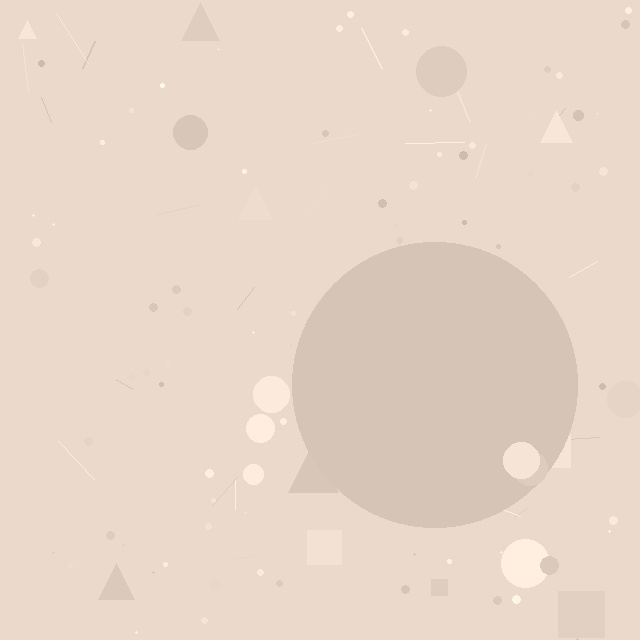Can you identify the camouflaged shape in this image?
The camouflaged shape is a circle.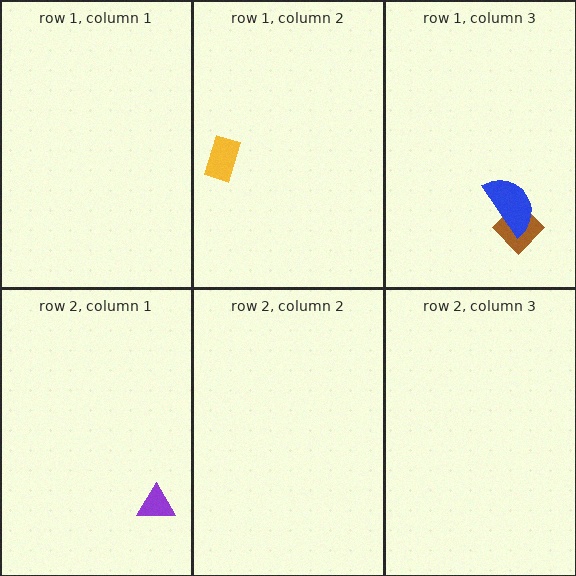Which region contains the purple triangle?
The row 2, column 1 region.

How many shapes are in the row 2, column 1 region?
1.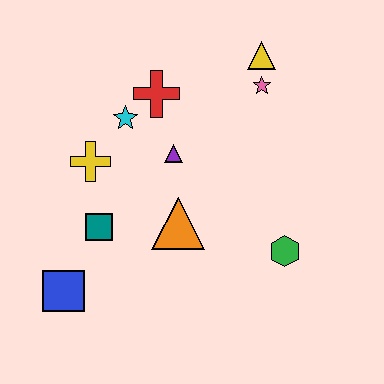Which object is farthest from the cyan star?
The green hexagon is farthest from the cyan star.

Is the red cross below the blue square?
No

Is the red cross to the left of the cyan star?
No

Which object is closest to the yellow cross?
The cyan star is closest to the yellow cross.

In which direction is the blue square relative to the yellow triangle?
The blue square is below the yellow triangle.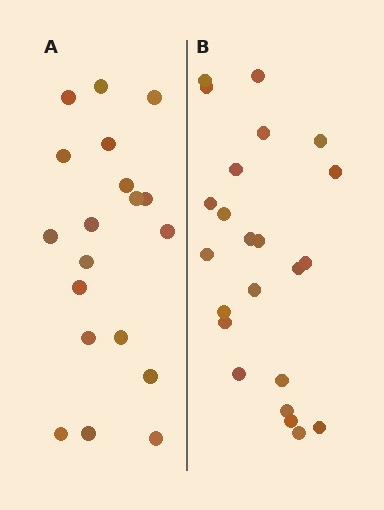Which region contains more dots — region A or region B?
Region B (the right region) has more dots.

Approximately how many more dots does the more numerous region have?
Region B has about 4 more dots than region A.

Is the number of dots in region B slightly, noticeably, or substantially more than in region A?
Region B has only slightly more — the two regions are fairly close. The ratio is roughly 1.2 to 1.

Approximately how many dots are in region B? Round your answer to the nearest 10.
About 20 dots. (The exact count is 23, which rounds to 20.)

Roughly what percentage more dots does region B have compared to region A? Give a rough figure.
About 20% more.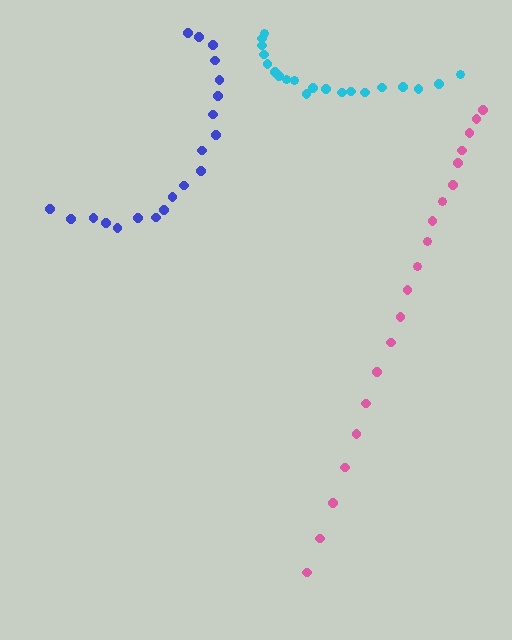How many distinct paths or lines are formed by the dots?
There are 3 distinct paths.